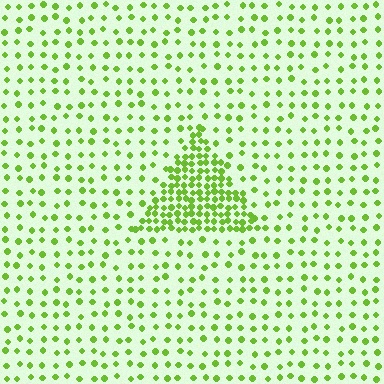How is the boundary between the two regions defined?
The boundary is defined by a change in element density (approximately 2.9x ratio). All elements are the same color, size, and shape.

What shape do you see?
I see a triangle.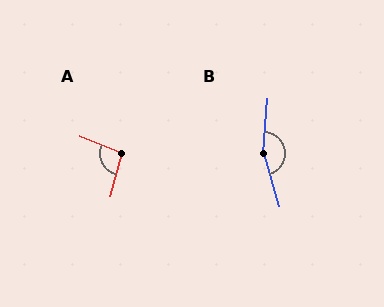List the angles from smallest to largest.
A (97°), B (159°).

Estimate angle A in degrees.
Approximately 97 degrees.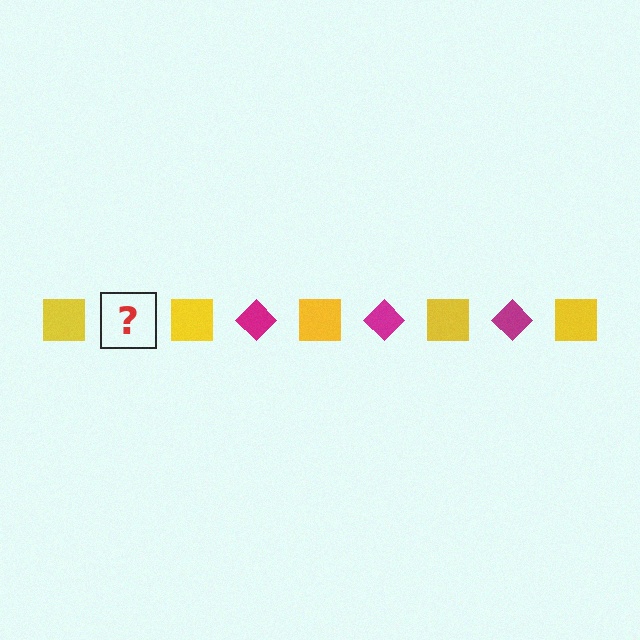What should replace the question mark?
The question mark should be replaced with a magenta diamond.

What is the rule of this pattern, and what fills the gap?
The rule is that the pattern alternates between yellow square and magenta diamond. The gap should be filled with a magenta diamond.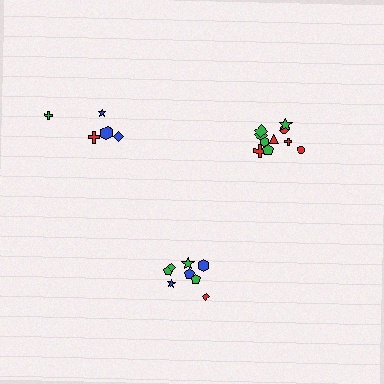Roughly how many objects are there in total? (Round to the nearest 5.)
Roughly 25 objects in total.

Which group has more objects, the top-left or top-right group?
The top-right group.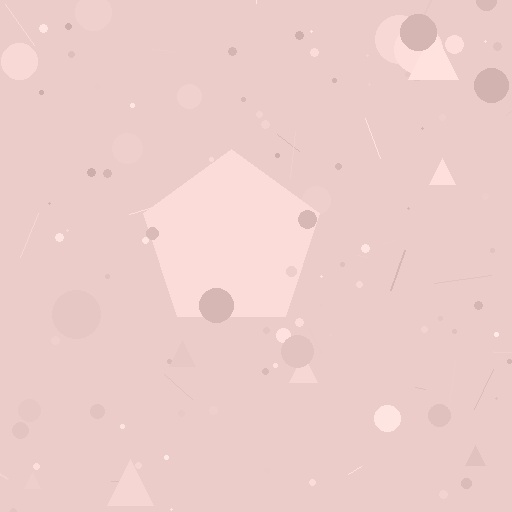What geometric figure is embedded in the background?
A pentagon is embedded in the background.